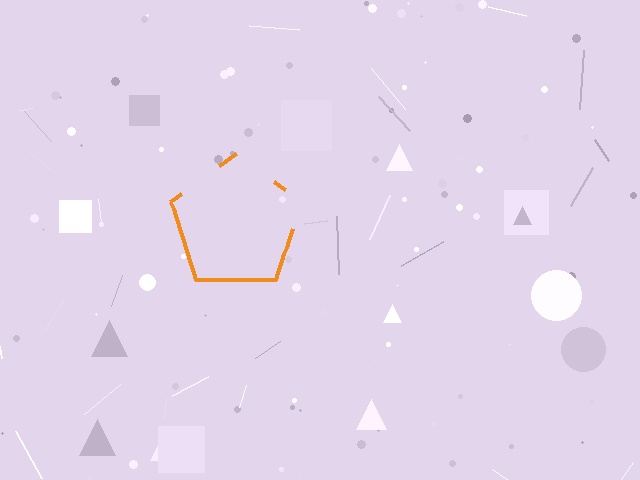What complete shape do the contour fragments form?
The contour fragments form a pentagon.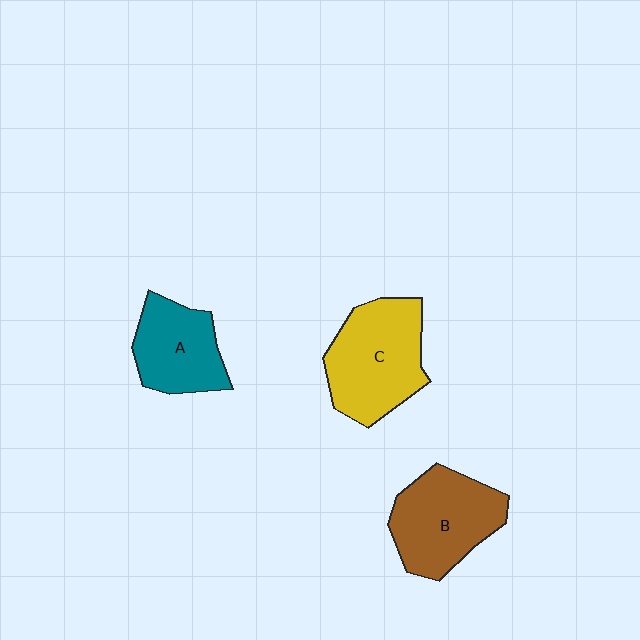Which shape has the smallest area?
Shape A (teal).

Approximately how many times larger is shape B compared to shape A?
Approximately 1.3 times.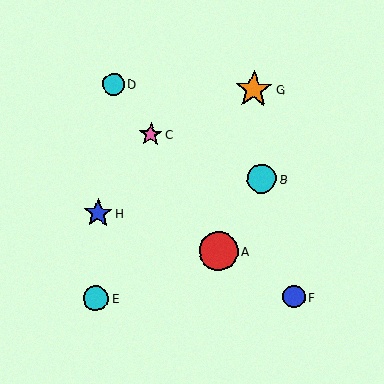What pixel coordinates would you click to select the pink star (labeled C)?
Click at (150, 135) to select the pink star C.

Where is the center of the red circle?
The center of the red circle is at (218, 251).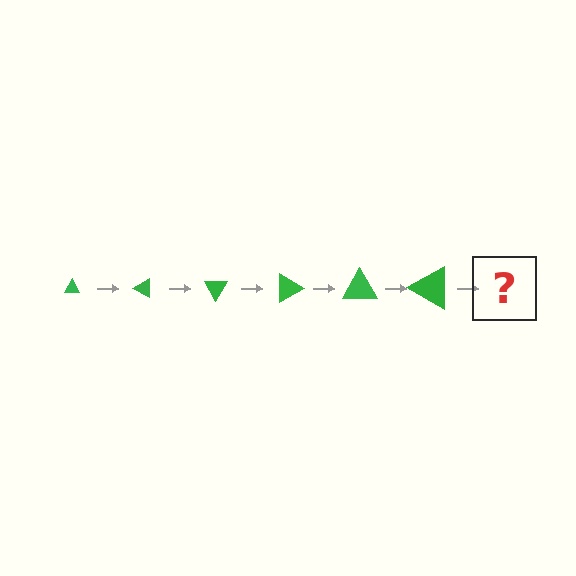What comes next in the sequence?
The next element should be a triangle, larger than the previous one and rotated 180 degrees from the start.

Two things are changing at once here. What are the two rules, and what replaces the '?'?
The two rules are that the triangle grows larger each step and it rotates 30 degrees each step. The '?' should be a triangle, larger than the previous one and rotated 180 degrees from the start.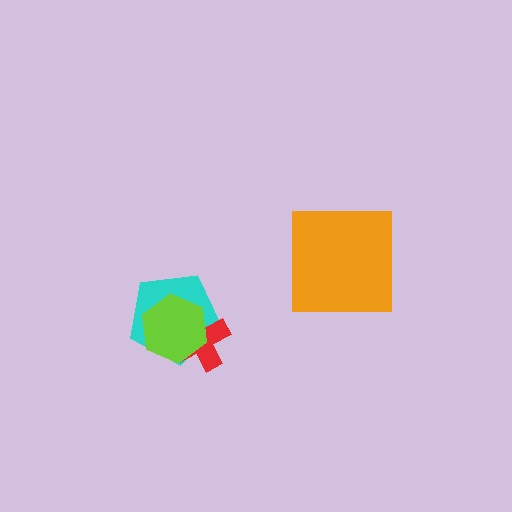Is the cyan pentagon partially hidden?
Yes, it is partially covered by another shape.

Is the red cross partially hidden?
Yes, it is partially covered by another shape.